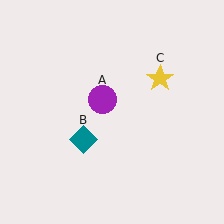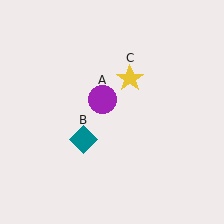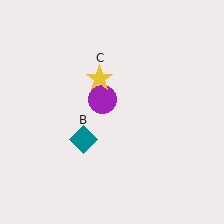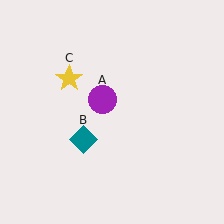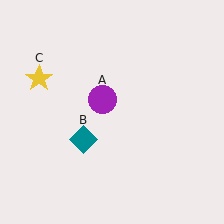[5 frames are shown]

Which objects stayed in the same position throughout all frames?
Purple circle (object A) and teal diamond (object B) remained stationary.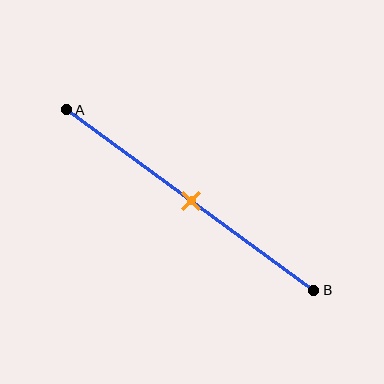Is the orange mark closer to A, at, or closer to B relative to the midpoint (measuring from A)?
The orange mark is approximately at the midpoint of segment AB.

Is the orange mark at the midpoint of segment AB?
Yes, the mark is approximately at the midpoint.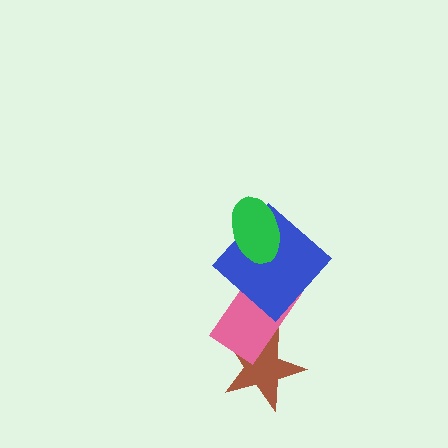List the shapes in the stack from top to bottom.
From top to bottom: the green ellipse, the blue diamond, the pink rectangle, the brown star.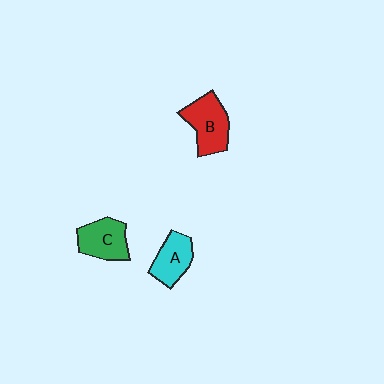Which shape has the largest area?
Shape B (red).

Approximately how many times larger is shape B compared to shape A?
Approximately 1.3 times.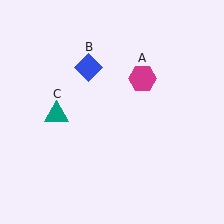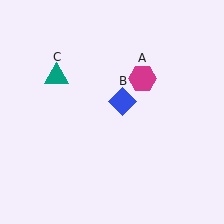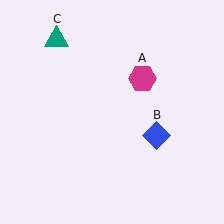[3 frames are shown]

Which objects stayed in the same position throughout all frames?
Magenta hexagon (object A) remained stationary.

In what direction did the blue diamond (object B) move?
The blue diamond (object B) moved down and to the right.